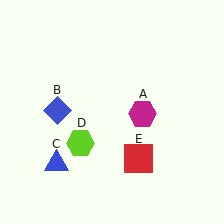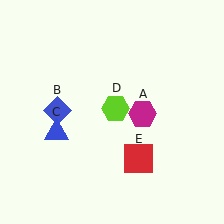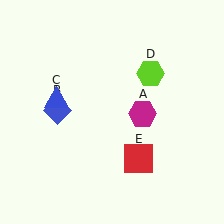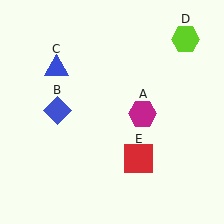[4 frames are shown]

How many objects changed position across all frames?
2 objects changed position: blue triangle (object C), lime hexagon (object D).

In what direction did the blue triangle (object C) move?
The blue triangle (object C) moved up.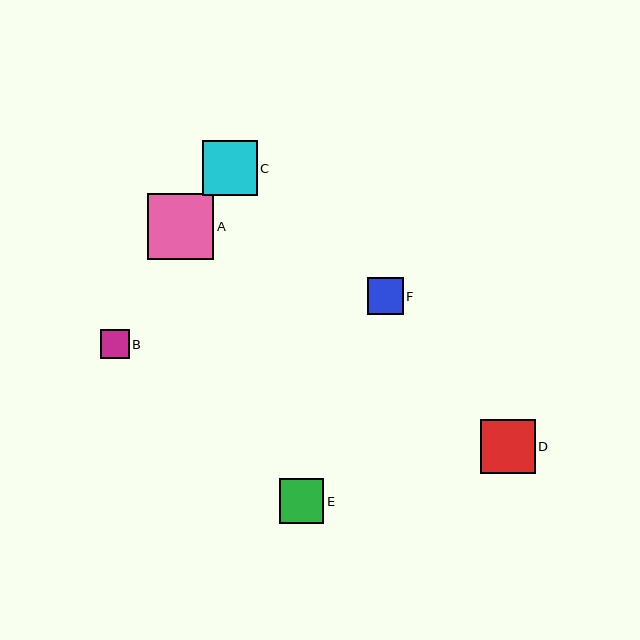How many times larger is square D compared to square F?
Square D is approximately 1.5 times the size of square F.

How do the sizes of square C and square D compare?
Square C and square D are approximately the same size.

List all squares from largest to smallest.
From largest to smallest: A, C, D, E, F, B.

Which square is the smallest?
Square B is the smallest with a size of approximately 29 pixels.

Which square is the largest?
Square A is the largest with a size of approximately 66 pixels.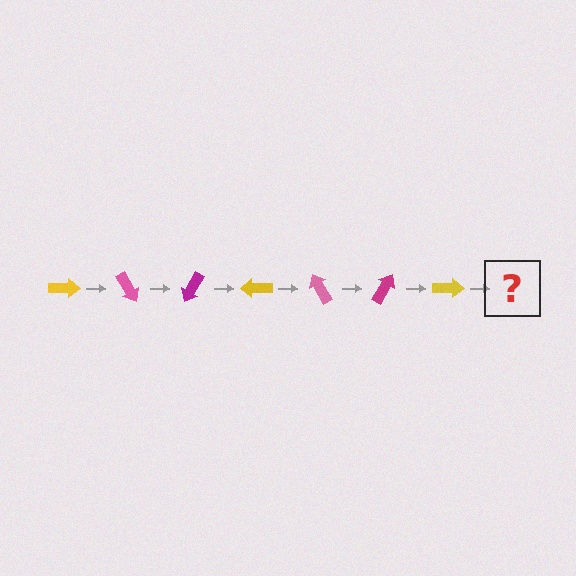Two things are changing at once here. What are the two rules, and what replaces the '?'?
The two rules are that it rotates 60 degrees each step and the color cycles through yellow, pink, and magenta. The '?' should be a pink arrow, rotated 420 degrees from the start.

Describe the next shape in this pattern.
It should be a pink arrow, rotated 420 degrees from the start.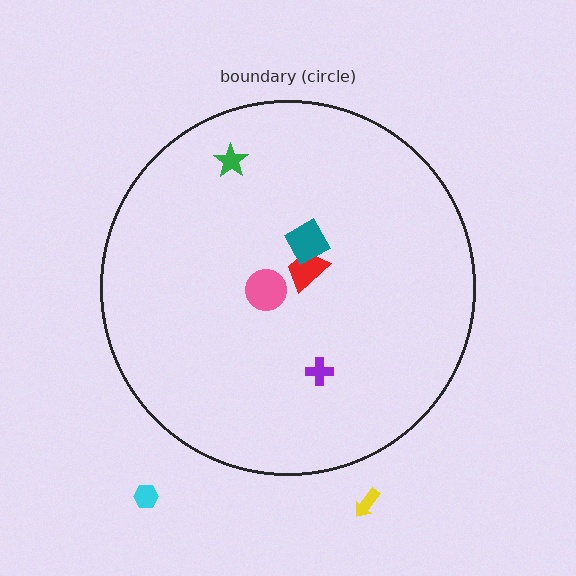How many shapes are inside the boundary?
5 inside, 2 outside.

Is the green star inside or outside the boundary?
Inside.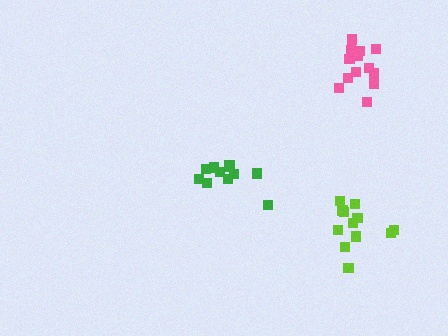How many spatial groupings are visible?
There are 3 spatial groupings.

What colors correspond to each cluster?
The clusters are colored: green, lime, pink.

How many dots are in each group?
Group 1: 11 dots, Group 2: 12 dots, Group 3: 13 dots (36 total).